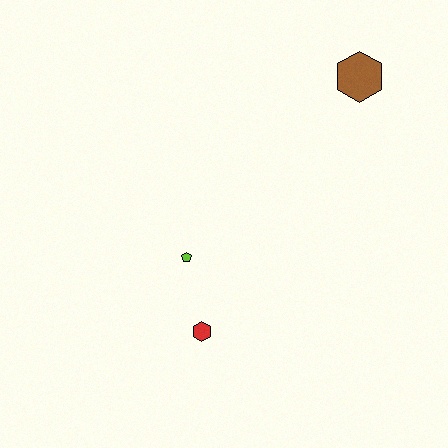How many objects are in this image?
There are 3 objects.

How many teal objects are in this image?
There are no teal objects.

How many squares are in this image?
There are no squares.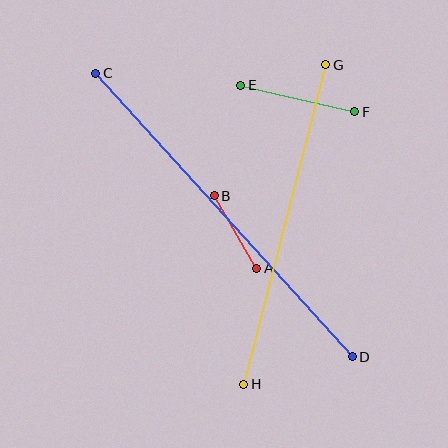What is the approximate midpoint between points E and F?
The midpoint is at approximately (298, 99) pixels.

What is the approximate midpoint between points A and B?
The midpoint is at approximately (236, 232) pixels.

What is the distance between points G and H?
The distance is approximately 330 pixels.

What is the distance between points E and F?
The distance is approximately 117 pixels.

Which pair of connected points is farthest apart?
Points C and D are farthest apart.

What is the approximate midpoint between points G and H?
The midpoint is at approximately (285, 224) pixels.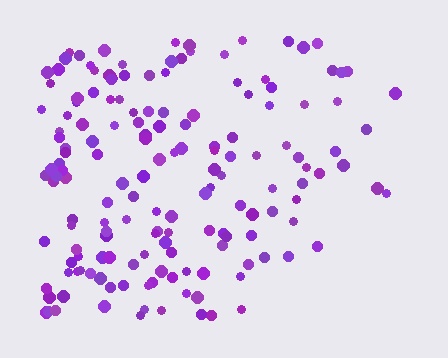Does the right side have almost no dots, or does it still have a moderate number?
Still a moderate number, just noticeably fewer than the left.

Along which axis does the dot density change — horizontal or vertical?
Horizontal.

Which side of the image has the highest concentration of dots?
The left.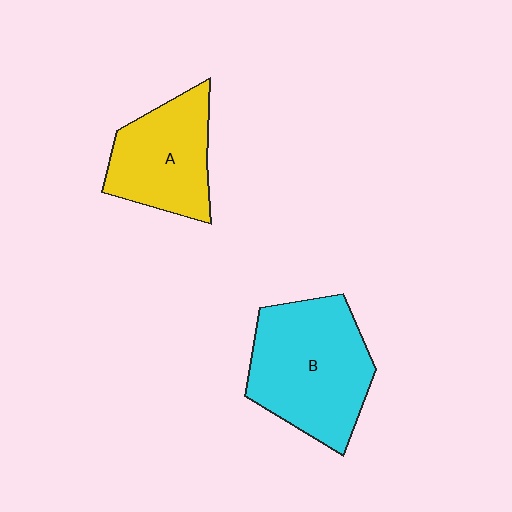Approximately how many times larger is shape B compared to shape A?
Approximately 1.4 times.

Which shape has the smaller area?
Shape A (yellow).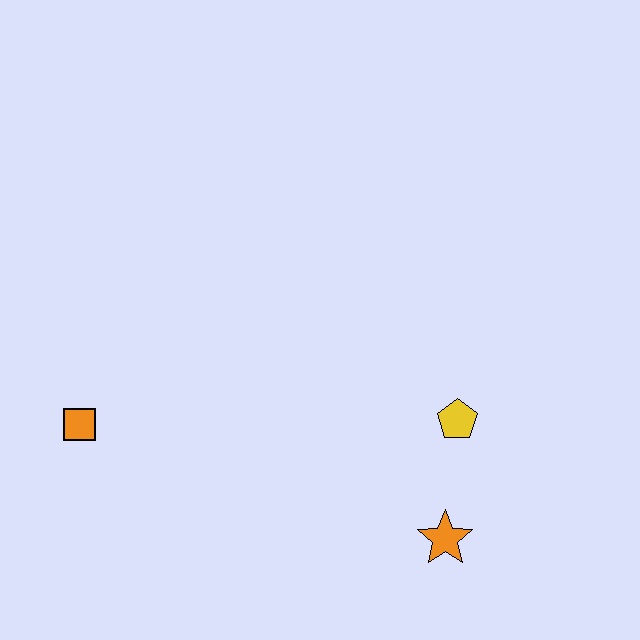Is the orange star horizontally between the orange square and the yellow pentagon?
Yes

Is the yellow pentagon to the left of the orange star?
No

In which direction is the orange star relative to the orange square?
The orange star is to the right of the orange square.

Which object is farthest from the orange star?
The orange square is farthest from the orange star.